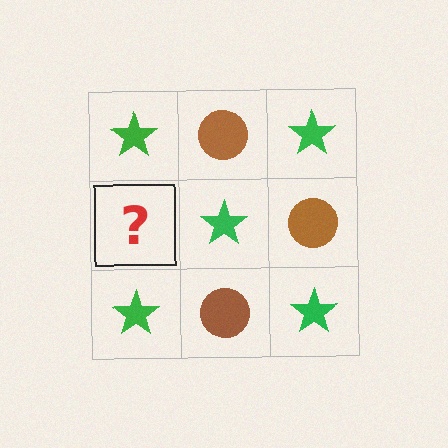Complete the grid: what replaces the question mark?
The question mark should be replaced with a brown circle.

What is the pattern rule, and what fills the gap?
The rule is that it alternates green star and brown circle in a checkerboard pattern. The gap should be filled with a brown circle.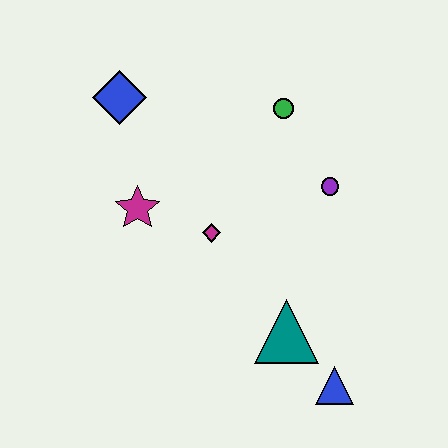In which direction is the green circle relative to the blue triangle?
The green circle is above the blue triangle.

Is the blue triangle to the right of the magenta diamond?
Yes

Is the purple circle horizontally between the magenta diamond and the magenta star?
No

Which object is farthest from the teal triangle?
The blue diamond is farthest from the teal triangle.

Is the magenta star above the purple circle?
No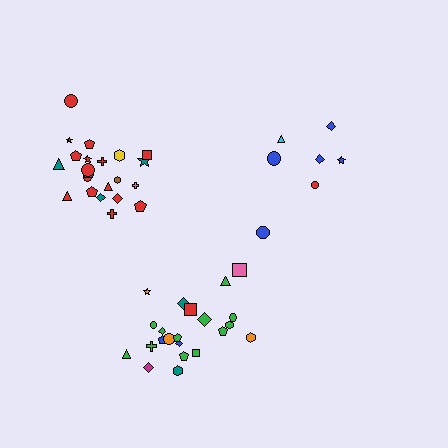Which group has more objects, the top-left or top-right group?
The top-left group.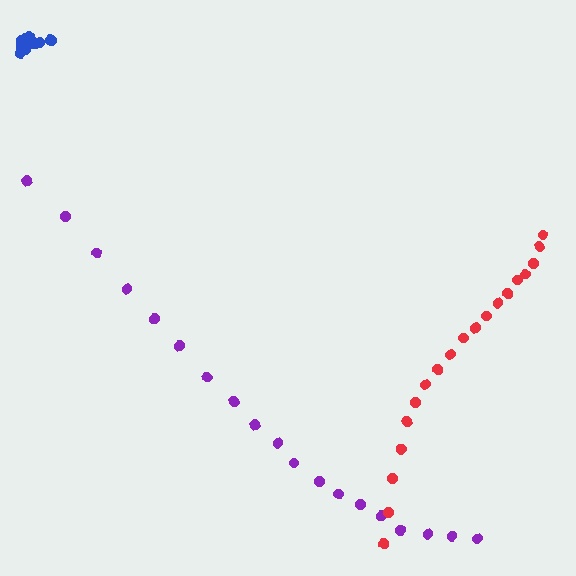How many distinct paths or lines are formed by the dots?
There are 3 distinct paths.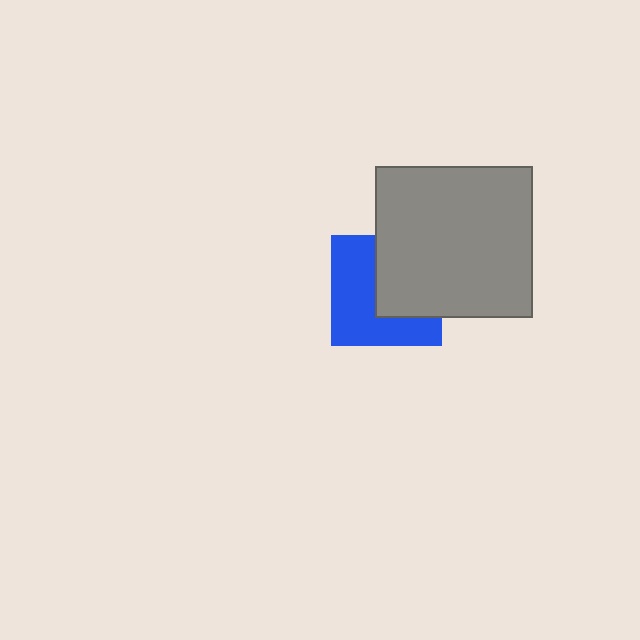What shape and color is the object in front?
The object in front is a gray rectangle.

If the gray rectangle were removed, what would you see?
You would see the complete blue square.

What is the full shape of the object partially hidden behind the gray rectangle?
The partially hidden object is a blue square.